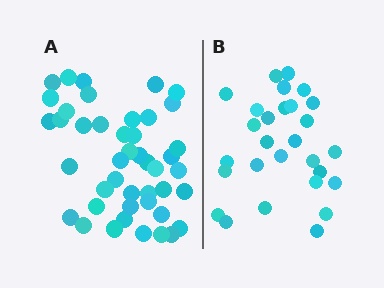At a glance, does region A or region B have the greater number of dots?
Region A (the left region) has more dots.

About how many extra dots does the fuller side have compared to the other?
Region A has approximately 15 more dots than region B.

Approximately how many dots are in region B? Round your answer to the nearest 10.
About 30 dots. (The exact count is 28, which rounds to 30.)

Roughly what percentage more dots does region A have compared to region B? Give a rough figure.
About 55% more.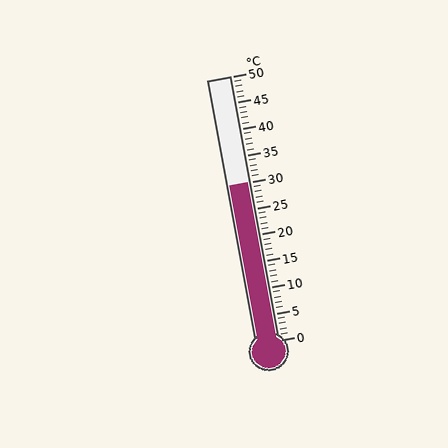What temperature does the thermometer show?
The thermometer shows approximately 30°C.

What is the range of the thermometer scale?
The thermometer scale ranges from 0°C to 50°C.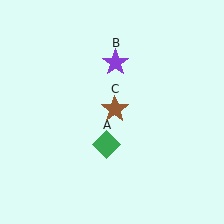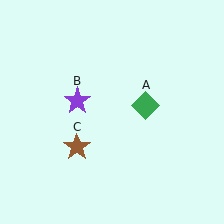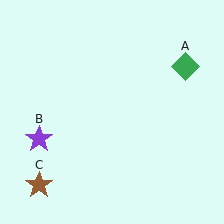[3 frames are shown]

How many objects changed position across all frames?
3 objects changed position: green diamond (object A), purple star (object B), brown star (object C).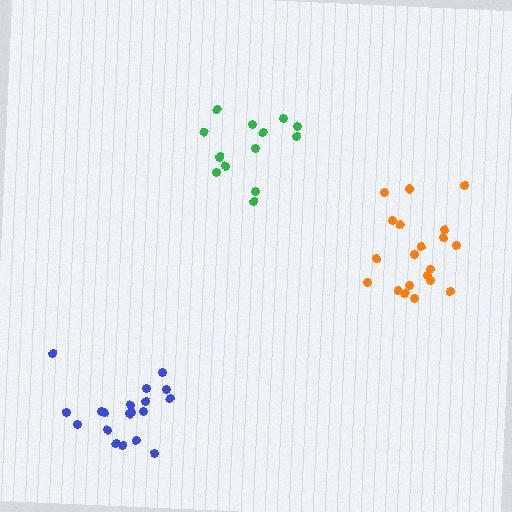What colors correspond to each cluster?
The clusters are colored: green, orange, blue.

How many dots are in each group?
Group 1: 14 dots, Group 2: 20 dots, Group 3: 19 dots (53 total).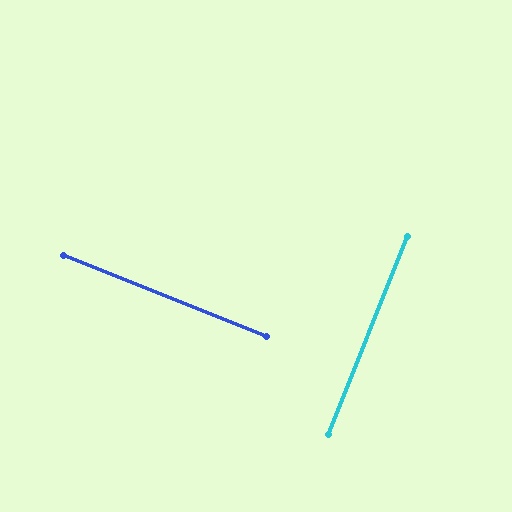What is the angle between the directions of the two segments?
Approximately 90 degrees.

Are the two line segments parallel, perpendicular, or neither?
Perpendicular — they meet at approximately 90°.